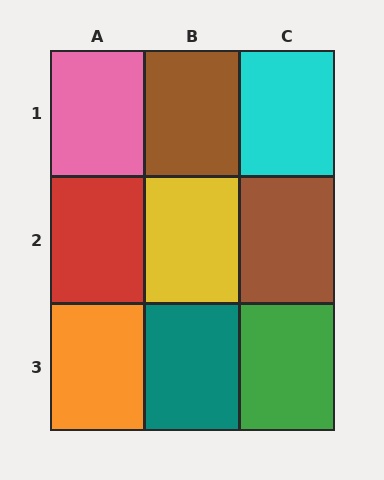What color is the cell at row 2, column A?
Red.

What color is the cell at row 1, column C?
Cyan.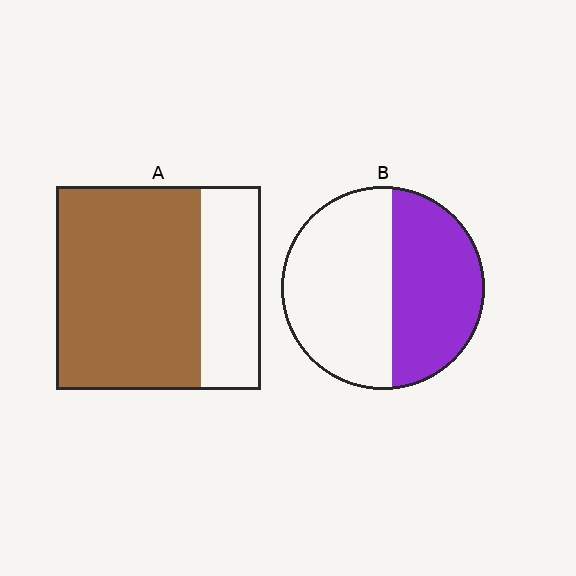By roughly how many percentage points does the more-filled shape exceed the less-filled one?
By roughly 25 percentage points (A over B).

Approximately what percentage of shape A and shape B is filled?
A is approximately 70% and B is approximately 45%.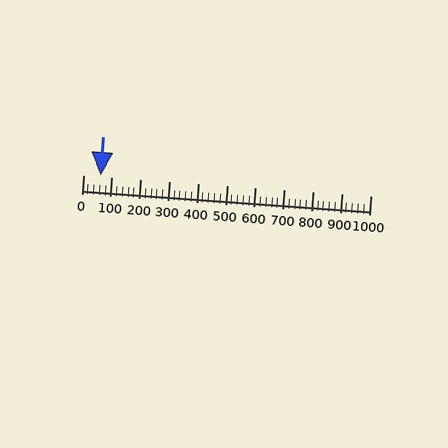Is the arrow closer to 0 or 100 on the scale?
The arrow is closer to 100.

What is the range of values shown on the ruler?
The ruler shows values from 0 to 1000.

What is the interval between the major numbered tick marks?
The major tick marks are spaced 100 units apart.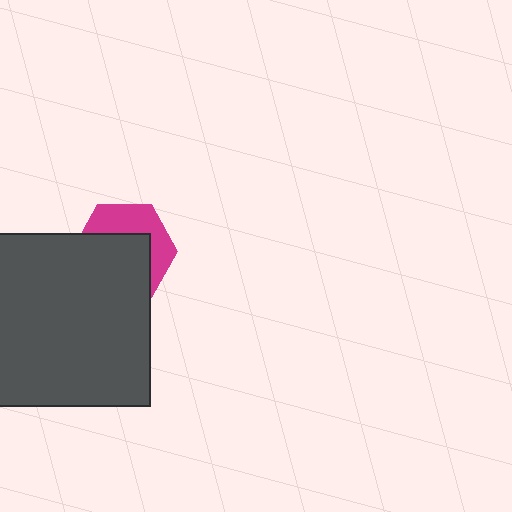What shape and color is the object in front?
The object in front is a dark gray square.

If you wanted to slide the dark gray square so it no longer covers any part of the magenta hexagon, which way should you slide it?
Slide it toward the lower-left — that is the most direct way to separate the two shapes.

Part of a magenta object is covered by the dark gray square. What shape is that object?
It is a hexagon.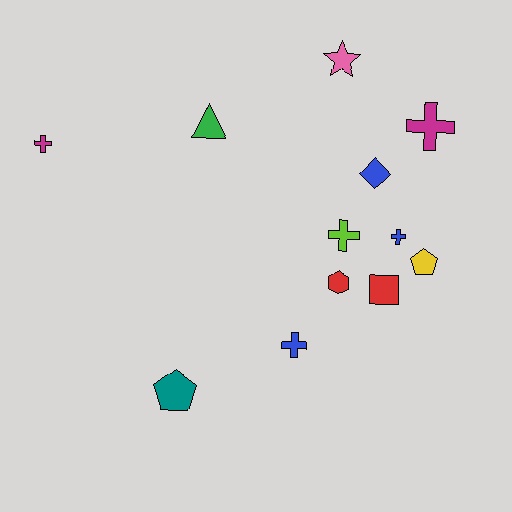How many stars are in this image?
There is 1 star.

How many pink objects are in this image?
There is 1 pink object.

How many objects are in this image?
There are 12 objects.